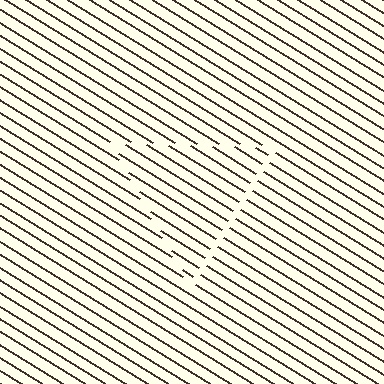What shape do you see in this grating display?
An illusory triangle. The interior of the shape contains the same grating, shifted by half a period — the contour is defined by the phase discontinuity where line-ends from the inner and outer gratings abut.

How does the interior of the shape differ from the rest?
The interior of the shape contains the same grating, shifted by half a period — the contour is defined by the phase discontinuity where line-ends from the inner and outer gratings abut.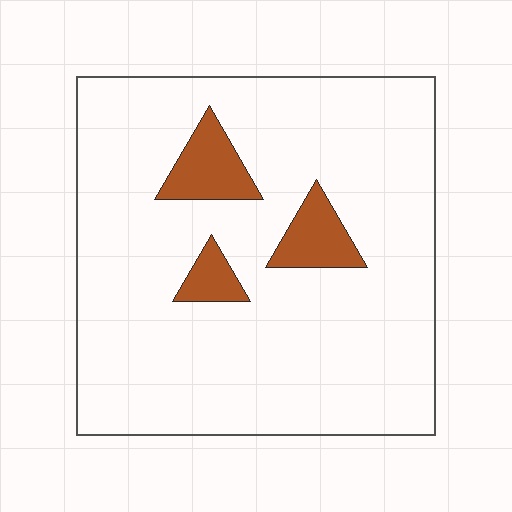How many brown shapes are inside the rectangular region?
3.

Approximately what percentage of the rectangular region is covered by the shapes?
Approximately 10%.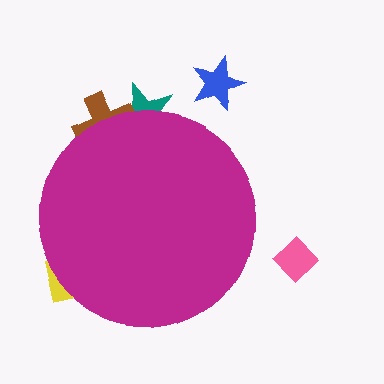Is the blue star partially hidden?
No, the blue star is fully visible.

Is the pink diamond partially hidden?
No, the pink diamond is fully visible.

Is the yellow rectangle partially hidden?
Yes, the yellow rectangle is partially hidden behind the magenta circle.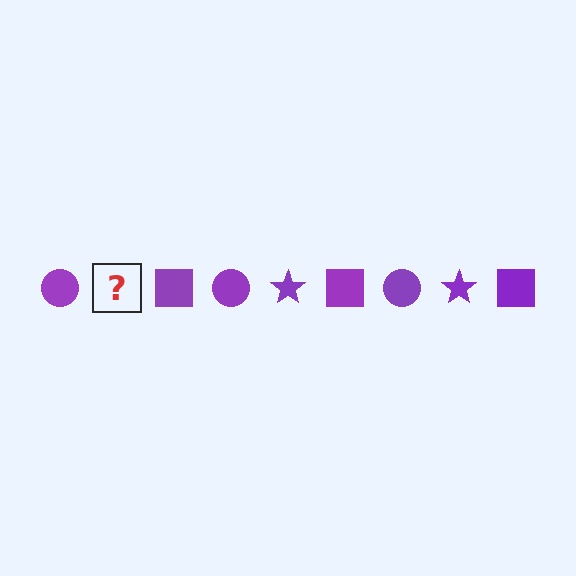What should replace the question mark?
The question mark should be replaced with a purple star.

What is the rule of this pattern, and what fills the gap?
The rule is that the pattern cycles through circle, star, square shapes in purple. The gap should be filled with a purple star.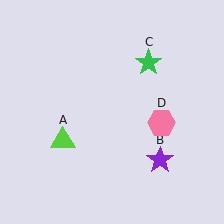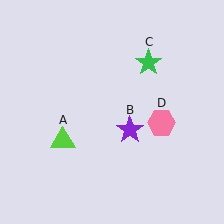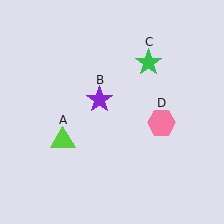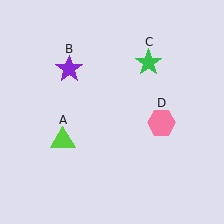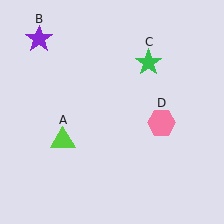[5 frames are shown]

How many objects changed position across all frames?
1 object changed position: purple star (object B).